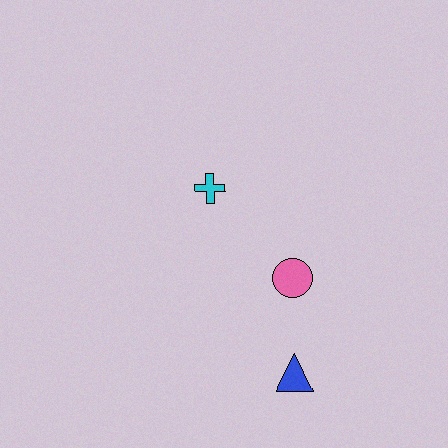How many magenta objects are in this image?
There are no magenta objects.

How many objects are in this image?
There are 3 objects.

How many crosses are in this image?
There is 1 cross.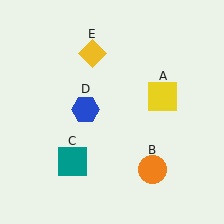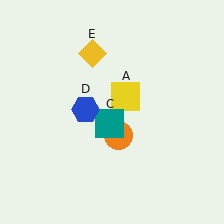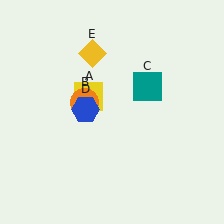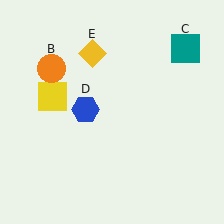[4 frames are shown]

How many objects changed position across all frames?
3 objects changed position: yellow square (object A), orange circle (object B), teal square (object C).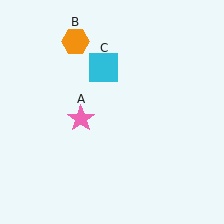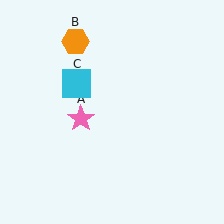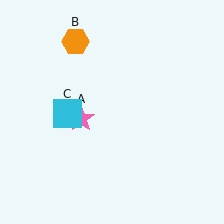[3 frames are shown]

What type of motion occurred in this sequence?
The cyan square (object C) rotated counterclockwise around the center of the scene.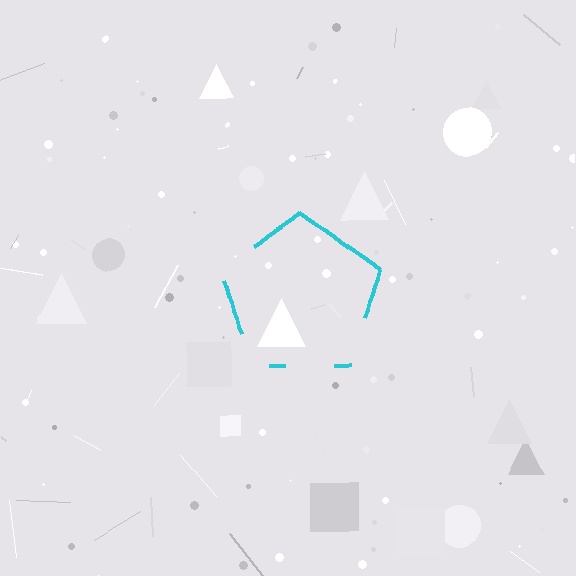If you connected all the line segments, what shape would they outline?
They would outline a pentagon.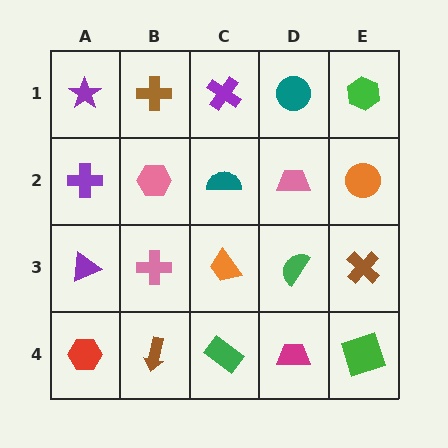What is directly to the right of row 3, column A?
A pink cross.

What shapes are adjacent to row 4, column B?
A pink cross (row 3, column B), a red hexagon (row 4, column A), a green rectangle (row 4, column C).